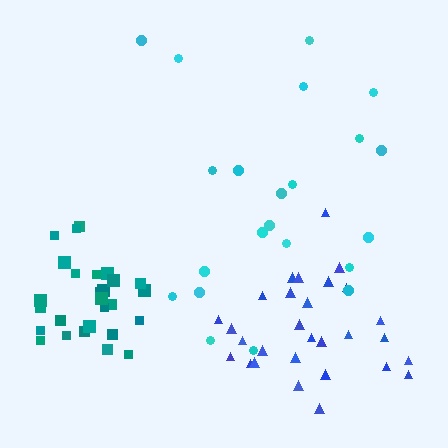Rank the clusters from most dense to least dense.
teal, blue, cyan.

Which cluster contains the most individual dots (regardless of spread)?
Blue (29).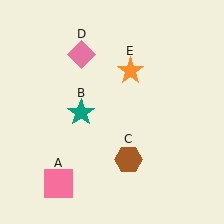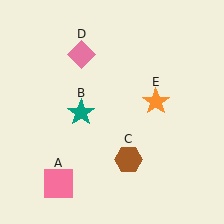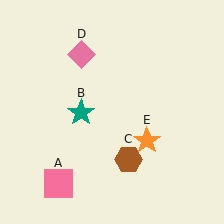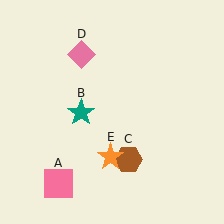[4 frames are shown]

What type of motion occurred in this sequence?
The orange star (object E) rotated clockwise around the center of the scene.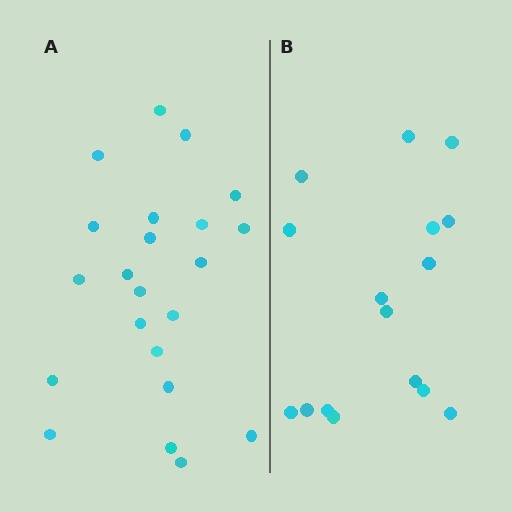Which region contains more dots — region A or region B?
Region A (the left region) has more dots.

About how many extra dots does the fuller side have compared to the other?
Region A has about 6 more dots than region B.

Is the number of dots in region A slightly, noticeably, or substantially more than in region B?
Region A has noticeably more, but not dramatically so. The ratio is roughly 1.4 to 1.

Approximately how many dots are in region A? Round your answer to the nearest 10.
About 20 dots. (The exact count is 22, which rounds to 20.)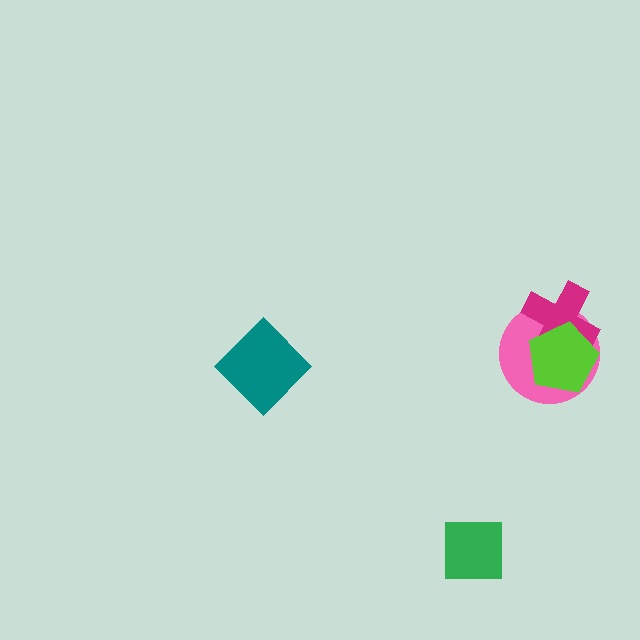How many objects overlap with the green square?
0 objects overlap with the green square.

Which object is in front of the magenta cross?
The lime pentagon is in front of the magenta cross.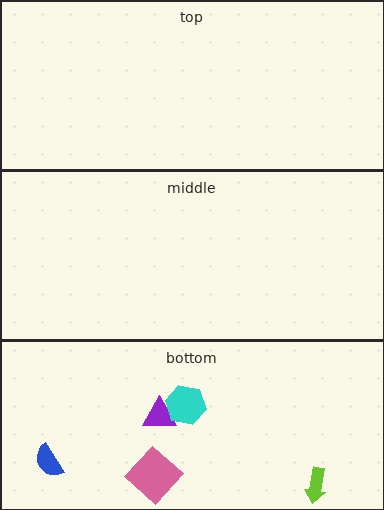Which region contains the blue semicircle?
The bottom region.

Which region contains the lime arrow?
The bottom region.